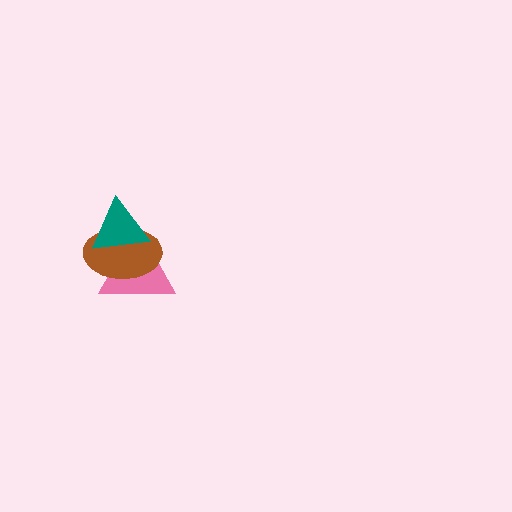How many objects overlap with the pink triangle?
2 objects overlap with the pink triangle.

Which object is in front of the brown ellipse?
The teal triangle is in front of the brown ellipse.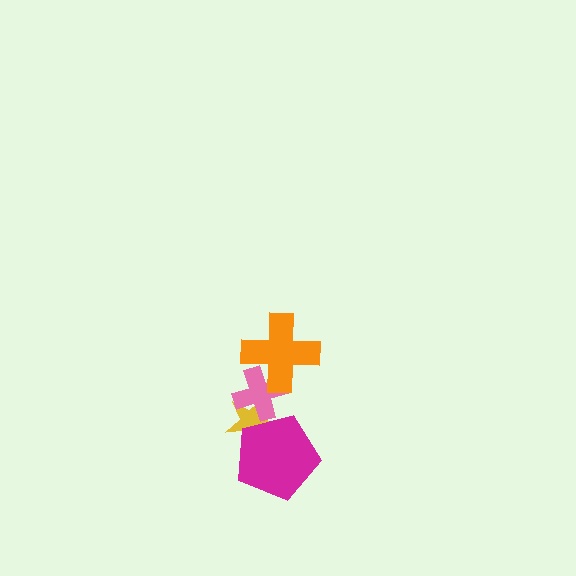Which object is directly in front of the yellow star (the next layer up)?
The pink cross is directly in front of the yellow star.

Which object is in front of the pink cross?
The orange cross is in front of the pink cross.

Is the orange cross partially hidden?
No, no other shape covers it.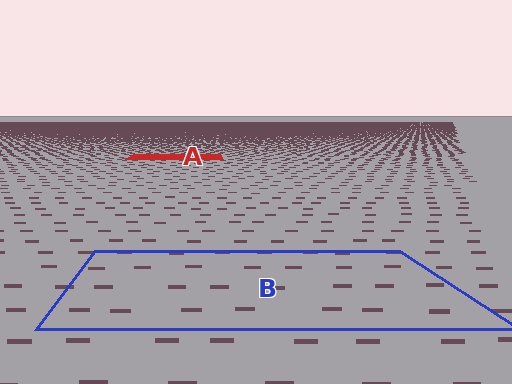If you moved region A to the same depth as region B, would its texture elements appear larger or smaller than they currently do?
They would appear larger. At a closer depth, the same texture elements are projected at a bigger on-screen size.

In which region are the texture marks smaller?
The texture marks are smaller in region A, because it is farther away.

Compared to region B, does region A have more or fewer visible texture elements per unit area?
Region A has more texture elements per unit area — they are packed more densely because it is farther away.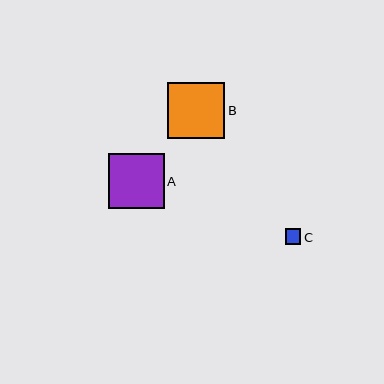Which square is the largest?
Square B is the largest with a size of approximately 57 pixels.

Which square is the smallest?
Square C is the smallest with a size of approximately 16 pixels.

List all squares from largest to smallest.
From largest to smallest: B, A, C.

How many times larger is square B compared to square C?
Square B is approximately 3.6 times the size of square C.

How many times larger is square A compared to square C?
Square A is approximately 3.5 times the size of square C.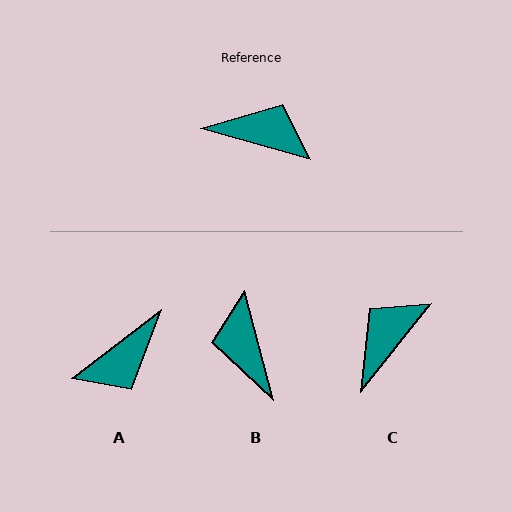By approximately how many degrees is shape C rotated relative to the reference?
Approximately 67 degrees counter-clockwise.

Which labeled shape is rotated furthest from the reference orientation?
A, about 127 degrees away.